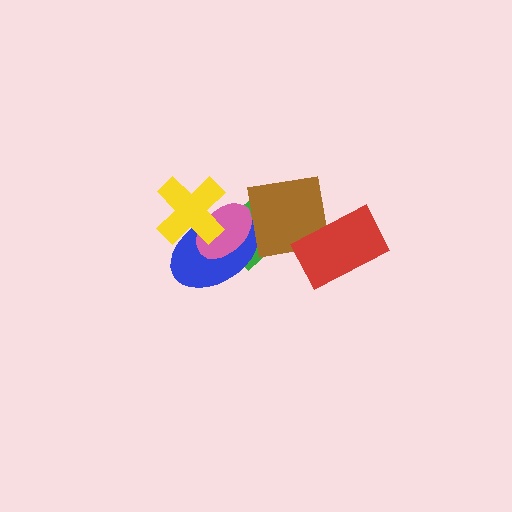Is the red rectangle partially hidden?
No, no other shape covers it.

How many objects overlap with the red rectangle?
1 object overlaps with the red rectangle.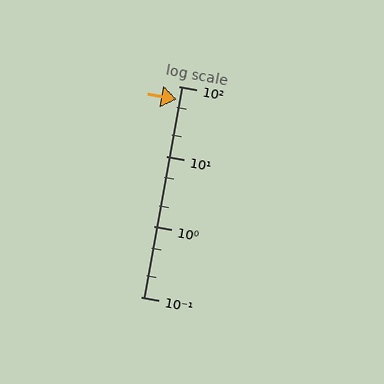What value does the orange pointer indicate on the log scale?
The pointer indicates approximately 64.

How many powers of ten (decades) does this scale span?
The scale spans 3 decades, from 0.1 to 100.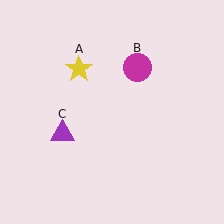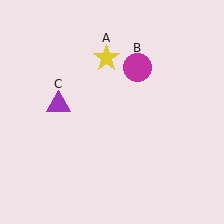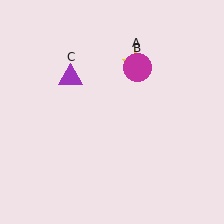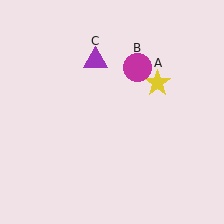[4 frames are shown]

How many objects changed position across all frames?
2 objects changed position: yellow star (object A), purple triangle (object C).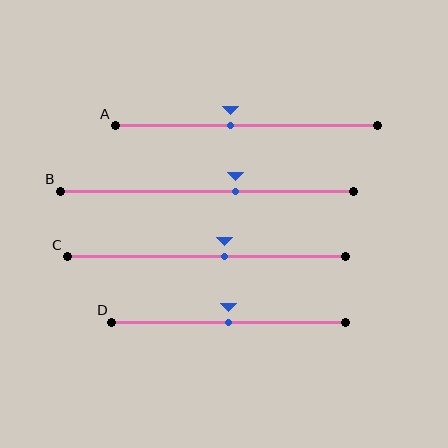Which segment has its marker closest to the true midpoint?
Segment D has its marker closest to the true midpoint.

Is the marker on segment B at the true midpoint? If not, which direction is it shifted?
No, the marker on segment B is shifted to the right by about 10% of the segment length.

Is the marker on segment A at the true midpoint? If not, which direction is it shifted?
No, the marker on segment A is shifted to the left by about 6% of the segment length.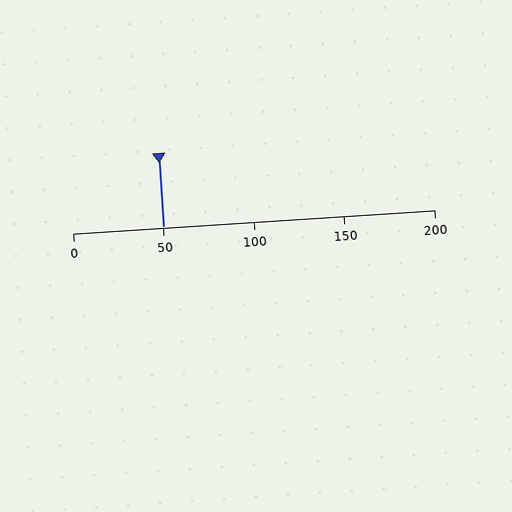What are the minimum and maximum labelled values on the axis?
The axis runs from 0 to 200.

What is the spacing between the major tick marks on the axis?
The major ticks are spaced 50 apart.